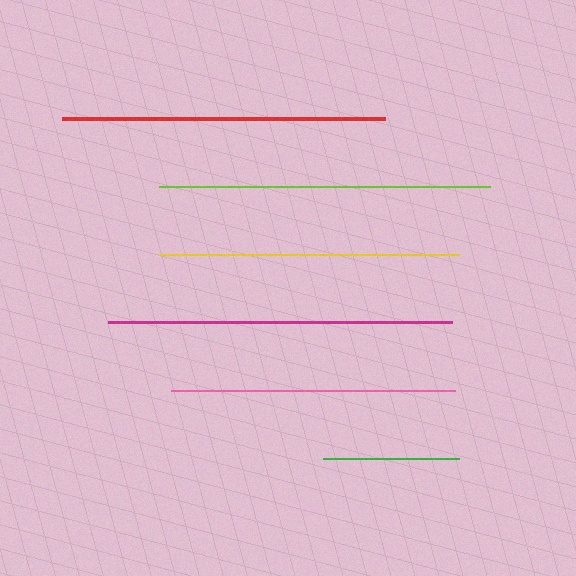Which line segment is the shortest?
The green line is the shortest at approximately 136 pixels.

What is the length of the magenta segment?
The magenta segment is approximately 343 pixels long.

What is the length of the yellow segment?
The yellow segment is approximately 300 pixels long.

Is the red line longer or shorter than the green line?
The red line is longer than the green line.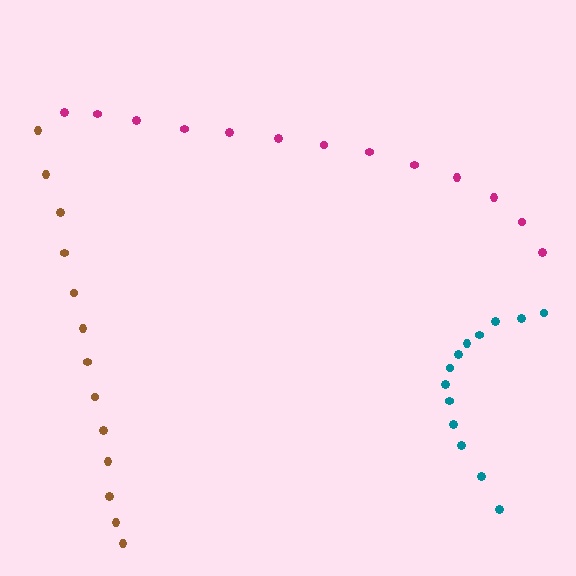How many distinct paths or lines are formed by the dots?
There are 3 distinct paths.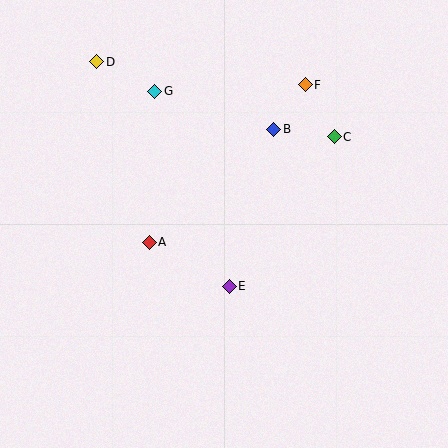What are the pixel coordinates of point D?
Point D is at (97, 62).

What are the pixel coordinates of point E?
Point E is at (229, 286).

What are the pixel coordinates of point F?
Point F is at (305, 85).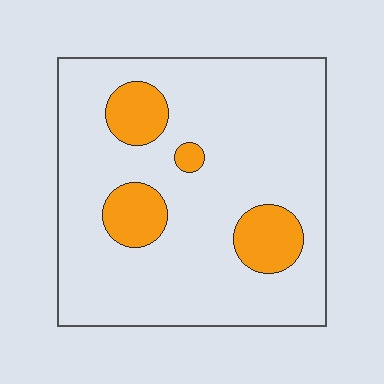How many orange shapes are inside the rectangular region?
4.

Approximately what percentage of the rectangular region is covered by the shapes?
Approximately 15%.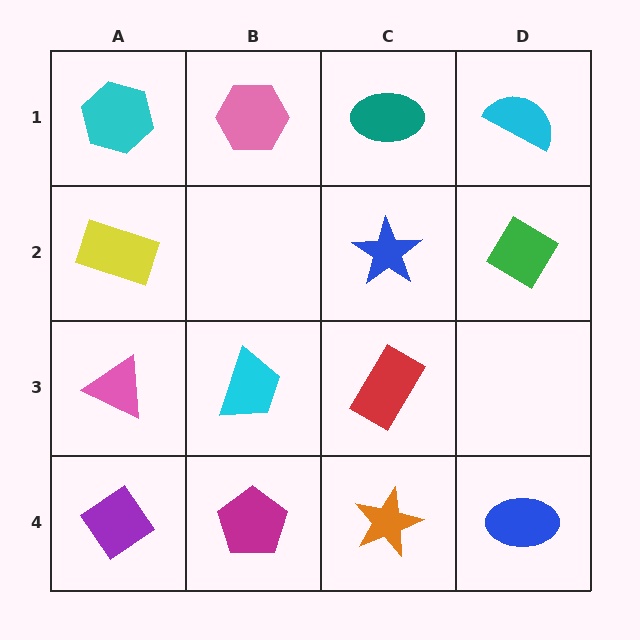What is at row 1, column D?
A cyan semicircle.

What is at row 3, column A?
A pink triangle.